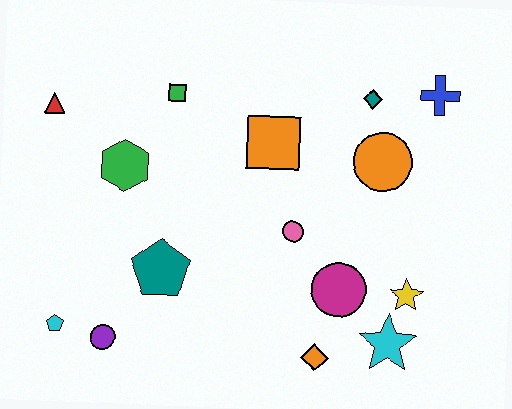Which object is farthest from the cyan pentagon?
The blue cross is farthest from the cyan pentagon.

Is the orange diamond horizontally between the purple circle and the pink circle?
No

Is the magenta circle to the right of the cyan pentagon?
Yes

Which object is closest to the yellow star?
The cyan star is closest to the yellow star.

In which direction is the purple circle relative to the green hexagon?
The purple circle is below the green hexagon.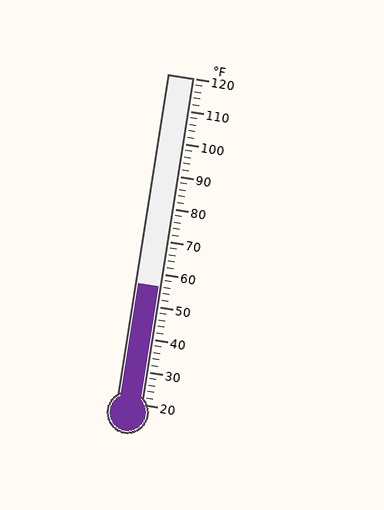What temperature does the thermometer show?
The thermometer shows approximately 56°F.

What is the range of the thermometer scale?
The thermometer scale ranges from 20°F to 120°F.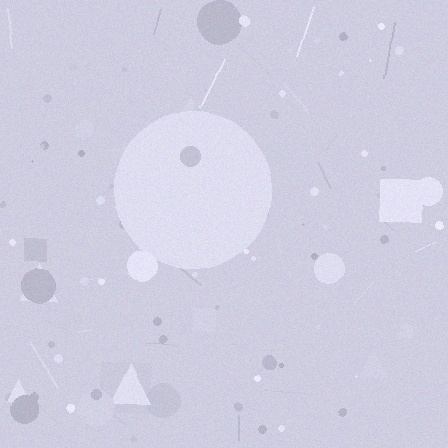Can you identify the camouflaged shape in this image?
The camouflaged shape is a circle.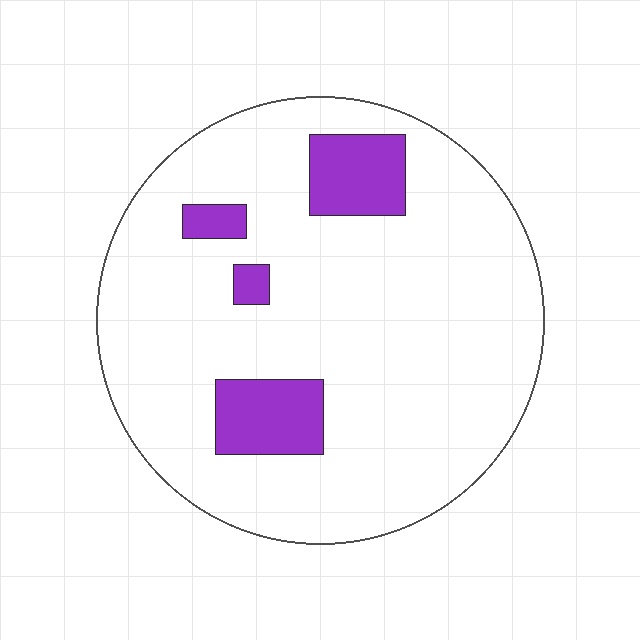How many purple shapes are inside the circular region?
4.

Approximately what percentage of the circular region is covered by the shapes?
Approximately 15%.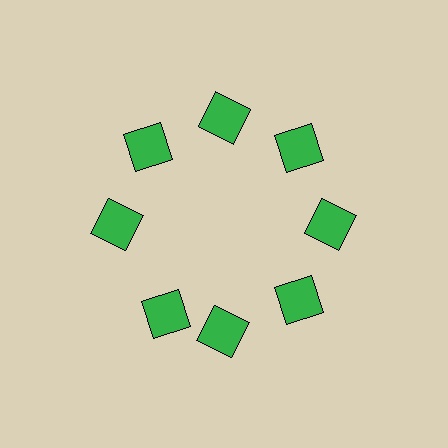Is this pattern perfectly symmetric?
No. The 8 green squares are arranged in a ring, but one element near the 8 o'clock position is rotated out of alignment along the ring, breaking the 8-fold rotational symmetry.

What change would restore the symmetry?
The symmetry would be restored by rotating it back into even spacing with its neighbors so that all 8 squares sit at equal angles and equal distance from the center.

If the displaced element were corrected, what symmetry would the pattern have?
It would have 8-fold rotational symmetry — the pattern would map onto itself every 45 degrees.